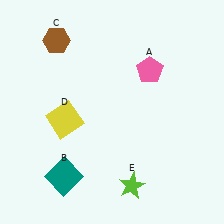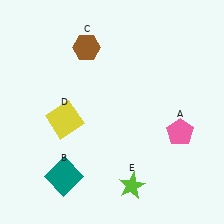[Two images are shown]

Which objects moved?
The objects that moved are: the pink pentagon (A), the brown hexagon (C).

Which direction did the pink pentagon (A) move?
The pink pentagon (A) moved down.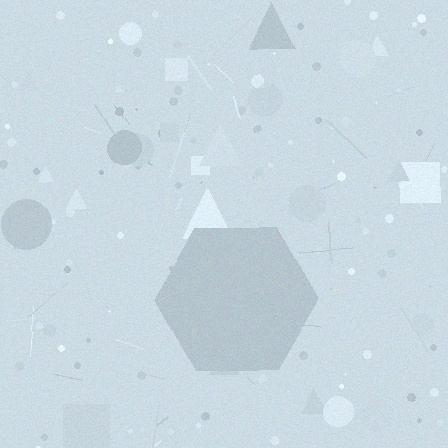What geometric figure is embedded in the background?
A hexagon is embedded in the background.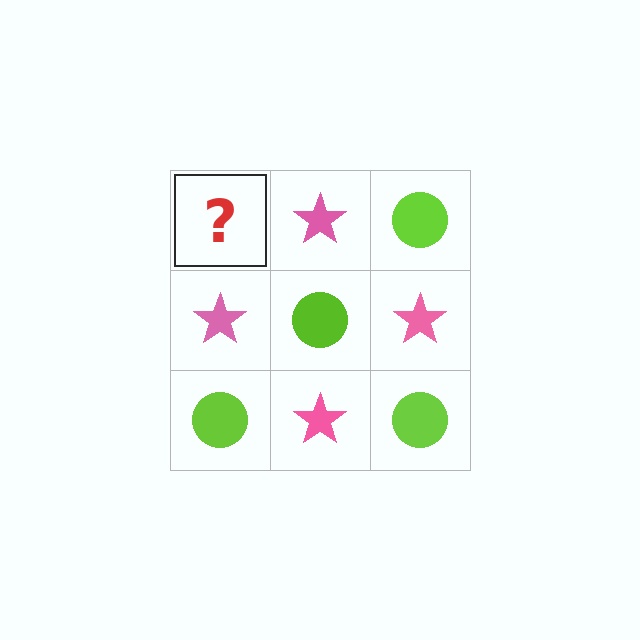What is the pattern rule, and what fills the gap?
The rule is that it alternates lime circle and pink star in a checkerboard pattern. The gap should be filled with a lime circle.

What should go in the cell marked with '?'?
The missing cell should contain a lime circle.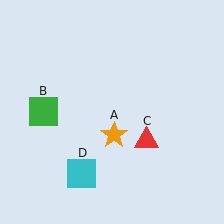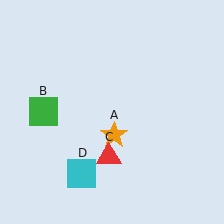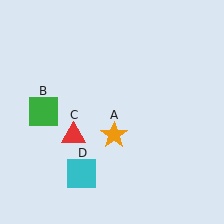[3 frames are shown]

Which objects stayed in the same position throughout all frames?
Orange star (object A) and green square (object B) and cyan square (object D) remained stationary.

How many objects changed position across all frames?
1 object changed position: red triangle (object C).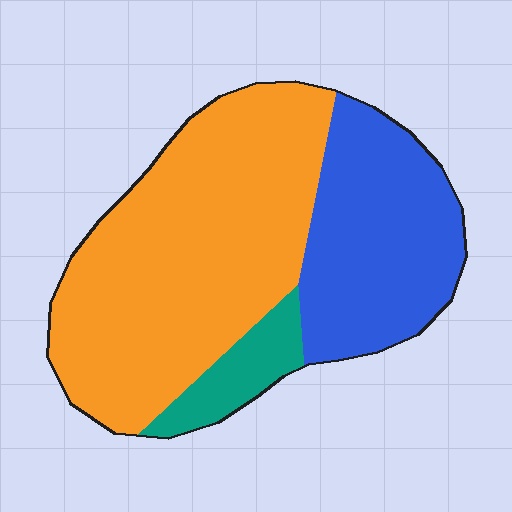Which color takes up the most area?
Orange, at roughly 60%.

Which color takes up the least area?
Teal, at roughly 10%.